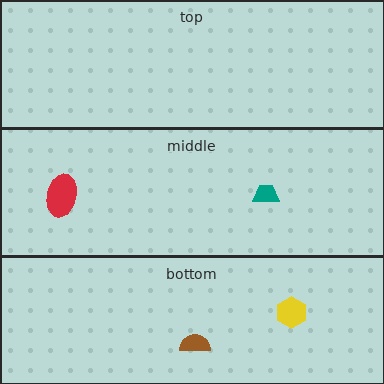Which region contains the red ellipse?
The middle region.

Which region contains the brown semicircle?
The bottom region.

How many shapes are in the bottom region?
2.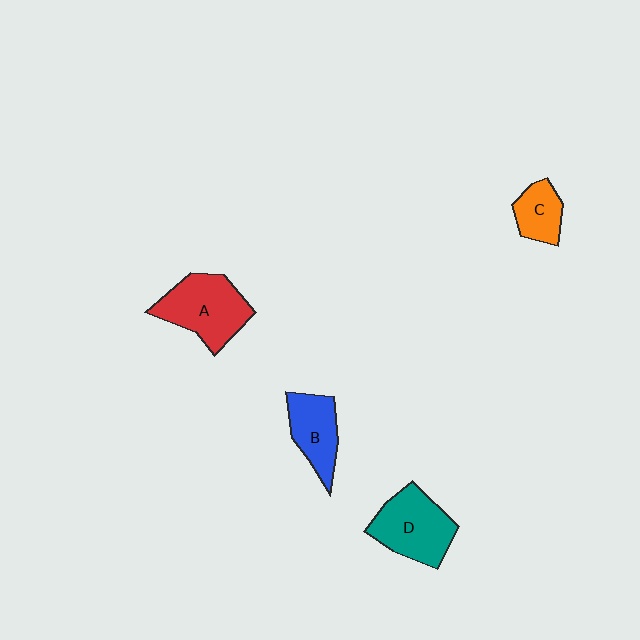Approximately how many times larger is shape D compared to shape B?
Approximately 1.4 times.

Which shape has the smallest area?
Shape C (orange).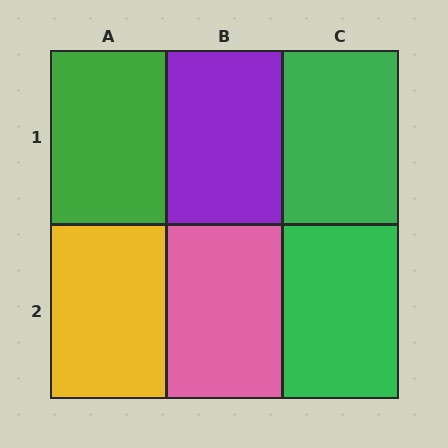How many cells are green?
3 cells are green.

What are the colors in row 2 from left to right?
Yellow, pink, green.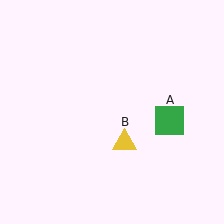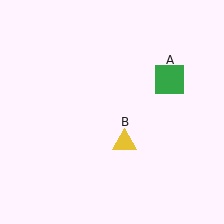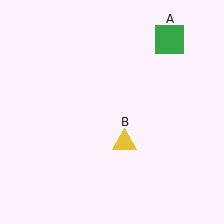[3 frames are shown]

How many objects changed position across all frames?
1 object changed position: green square (object A).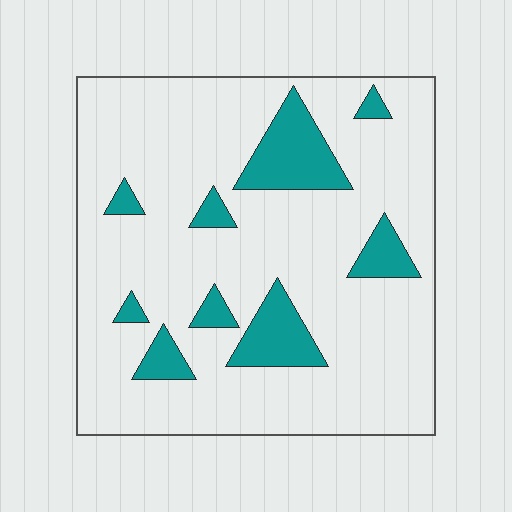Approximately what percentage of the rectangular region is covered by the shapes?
Approximately 15%.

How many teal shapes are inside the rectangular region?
9.